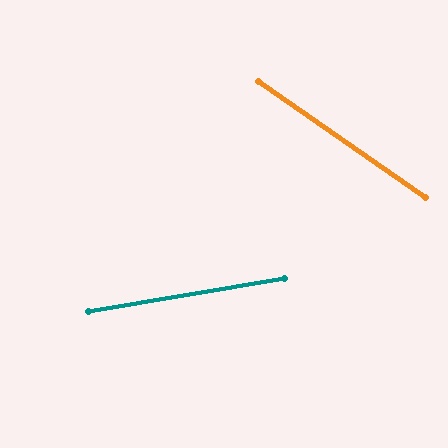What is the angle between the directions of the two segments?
Approximately 45 degrees.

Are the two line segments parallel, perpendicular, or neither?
Neither parallel nor perpendicular — they differ by about 45°.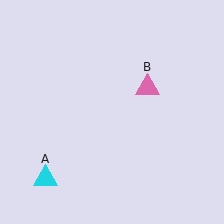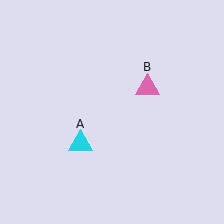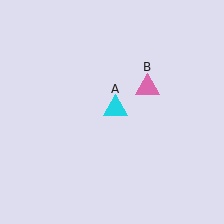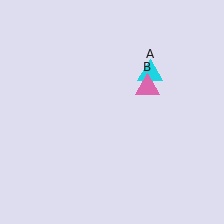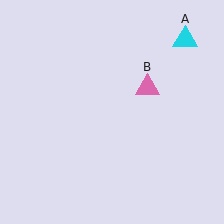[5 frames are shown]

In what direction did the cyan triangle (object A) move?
The cyan triangle (object A) moved up and to the right.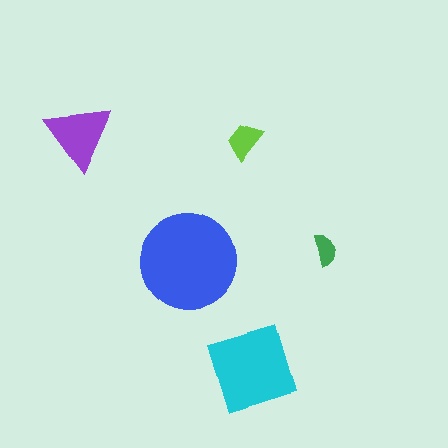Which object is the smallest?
The green semicircle.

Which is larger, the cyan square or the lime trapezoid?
The cyan square.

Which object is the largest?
The blue circle.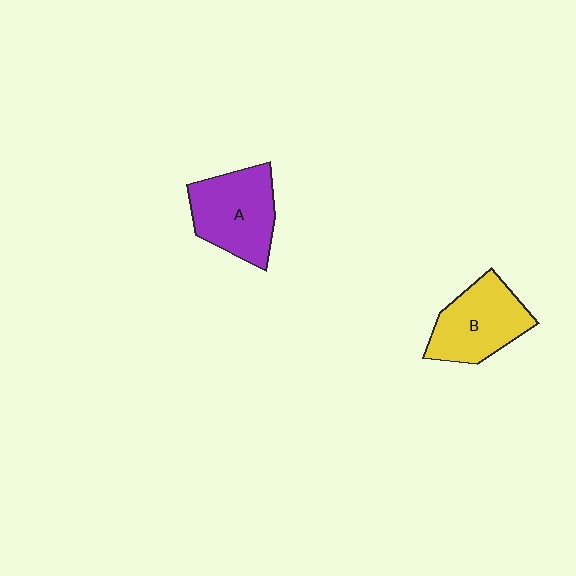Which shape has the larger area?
Shape A (purple).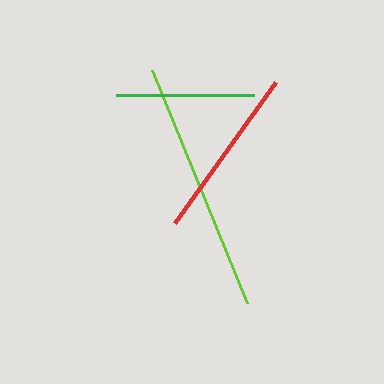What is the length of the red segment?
The red segment is approximately 174 pixels long.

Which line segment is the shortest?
The green line is the shortest at approximately 137 pixels.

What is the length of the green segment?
The green segment is approximately 137 pixels long.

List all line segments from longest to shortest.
From longest to shortest: lime, red, green.